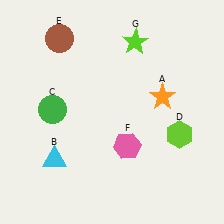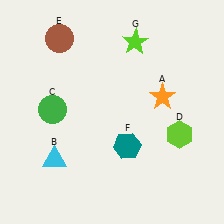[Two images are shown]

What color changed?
The hexagon (F) changed from pink in Image 1 to teal in Image 2.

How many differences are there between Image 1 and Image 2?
There is 1 difference between the two images.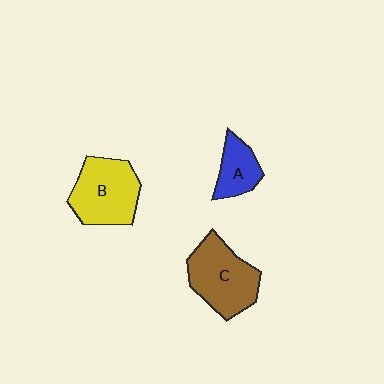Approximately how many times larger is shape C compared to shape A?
Approximately 1.9 times.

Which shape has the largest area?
Shape C (brown).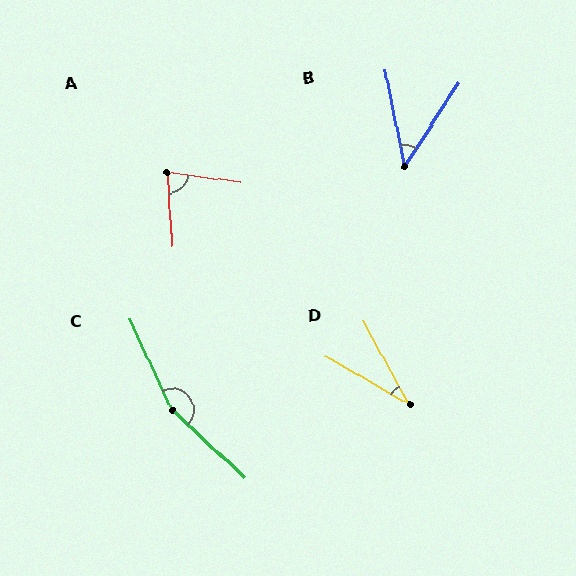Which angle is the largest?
C, at approximately 158 degrees.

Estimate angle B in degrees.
Approximately 44 degrees.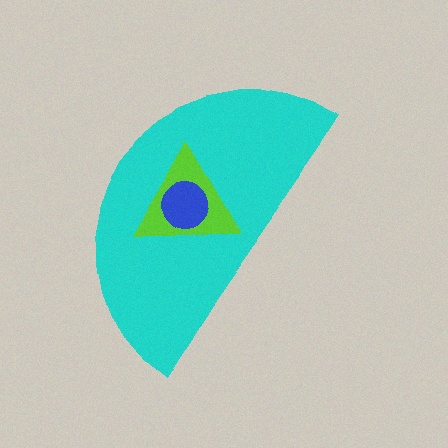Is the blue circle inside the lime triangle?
Yes.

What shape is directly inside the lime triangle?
The blue circle.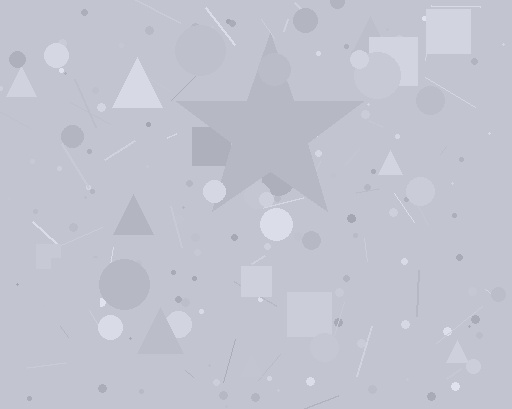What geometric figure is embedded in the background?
A star is embedded in the background.